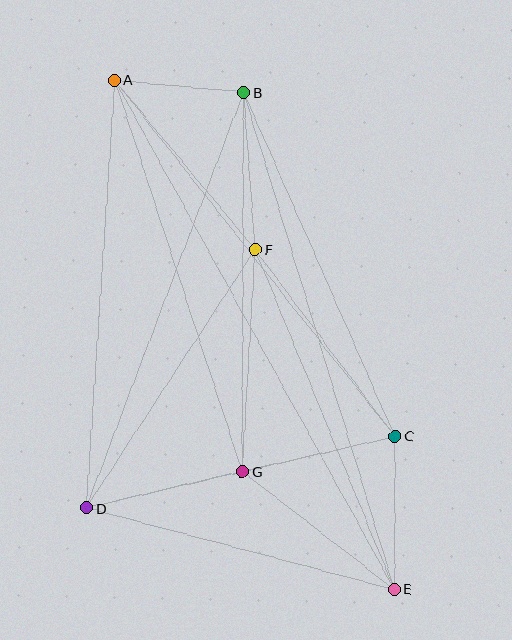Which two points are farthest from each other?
Points A and E are farthest from each other.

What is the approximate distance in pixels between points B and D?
The distance between B and D is approximately 444 pixels.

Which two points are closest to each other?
Points A and B are closest to each other.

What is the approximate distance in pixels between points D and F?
The distance between D and F is approximately 309 pixels.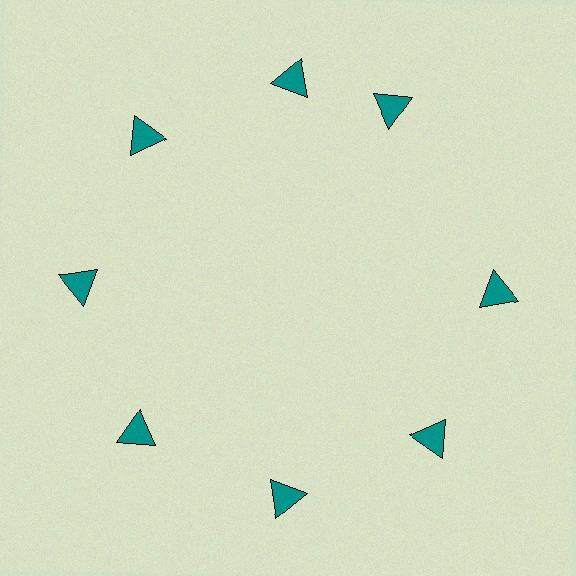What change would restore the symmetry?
The symmetry would be restored by rotating it back into even spacing with its neighbors so that all 8 triangles sit at equal angles and equal distance from the center.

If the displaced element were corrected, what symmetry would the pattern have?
It would have 8-fold rotational symmetry — the pattern would map onto itself every 45 degrees.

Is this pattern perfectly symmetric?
No. The 8 teal triangles are arranged in a ring, but one element near the 2 o'clock position is rotated out of alignment along the ring, breaking the 8-fold rotational symmetry.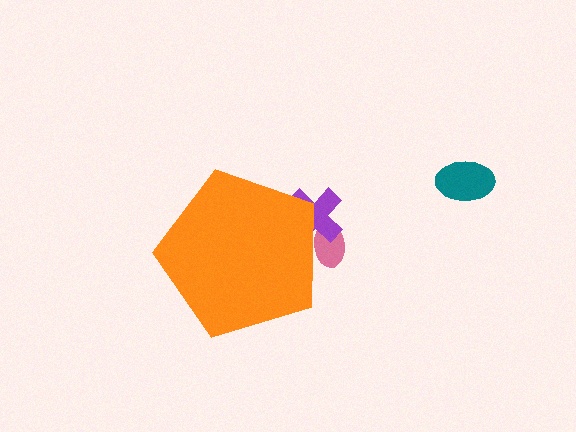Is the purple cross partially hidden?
Yes, the purple cross is partially hidden behind the orange pentagon.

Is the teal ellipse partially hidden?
No, the teal ellipse is fully visible.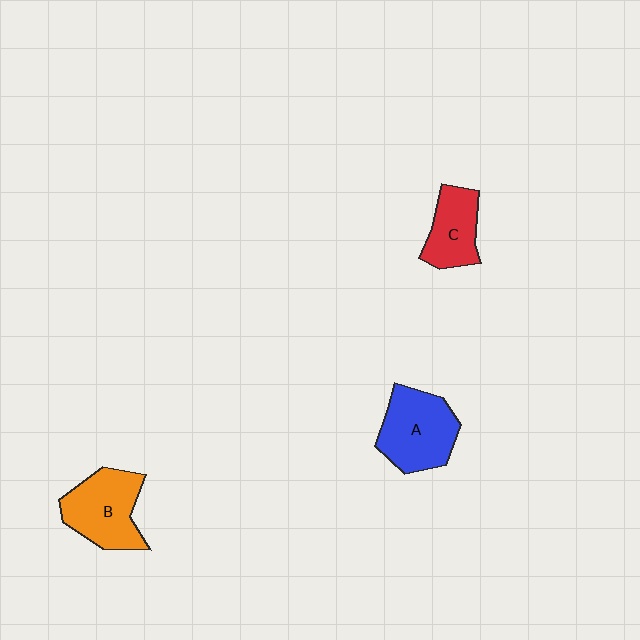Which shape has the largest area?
Shape A (blue).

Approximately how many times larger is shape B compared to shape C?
Approximately 1.4 times.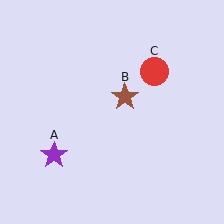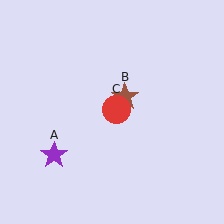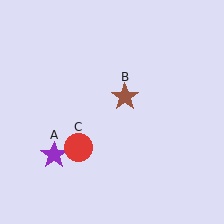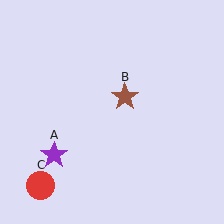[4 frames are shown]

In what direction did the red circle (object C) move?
The red circle (object C) moved down and to the left.